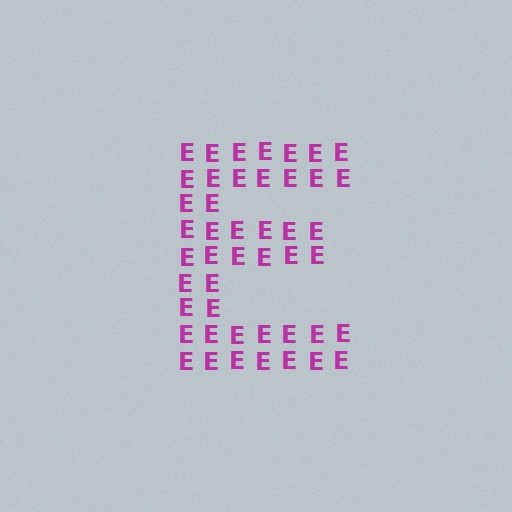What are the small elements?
The small elements are letter E's.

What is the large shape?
The large shape is the letter E.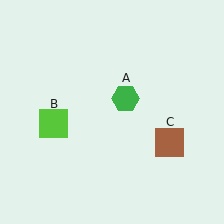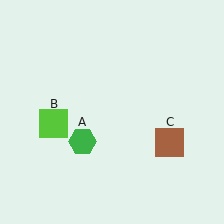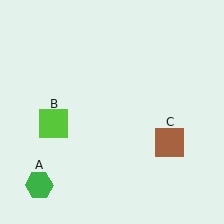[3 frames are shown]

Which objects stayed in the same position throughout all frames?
Lime square (object B) and brown square (object C) remained stationary.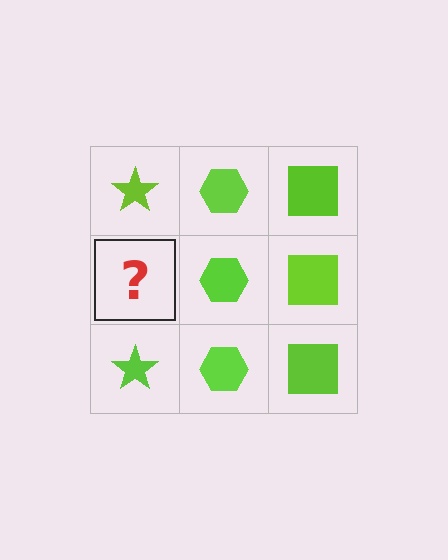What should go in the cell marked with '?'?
The missing cell should contain a lime star.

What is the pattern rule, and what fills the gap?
The rule is that each column has a consistent shape. The gap should be filled with a lime star.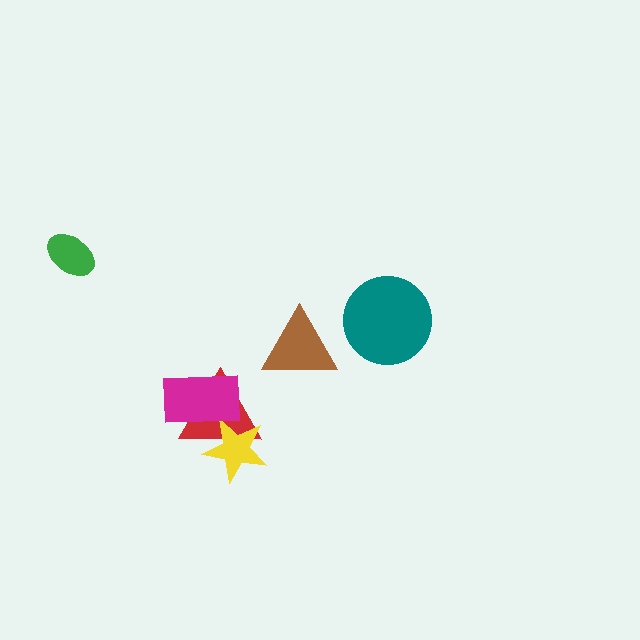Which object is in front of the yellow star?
The magenta rectangle is in front of the yellow star.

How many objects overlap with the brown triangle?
0 objects overlap with the brown triangle.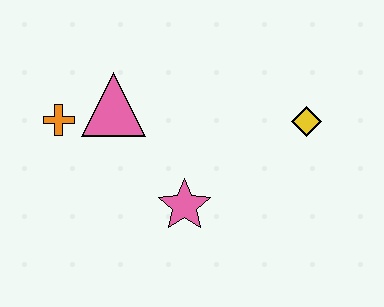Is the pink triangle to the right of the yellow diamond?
No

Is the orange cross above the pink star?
Yes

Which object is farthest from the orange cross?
The yellow diamond is farthest from the orange cross.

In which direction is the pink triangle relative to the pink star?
The pink triangle is above the pink star.